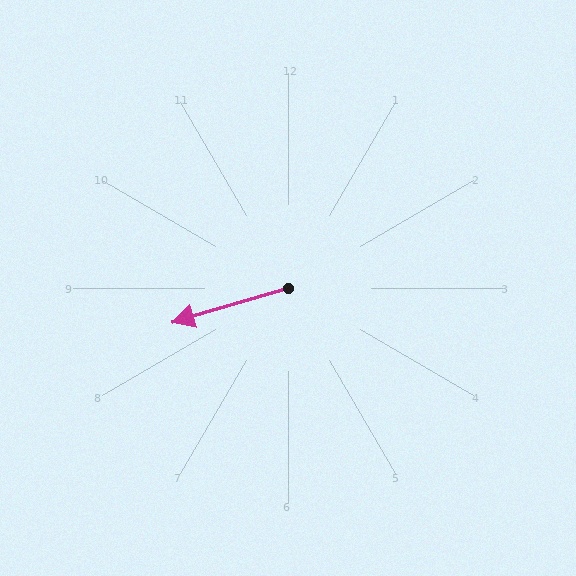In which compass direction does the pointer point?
West.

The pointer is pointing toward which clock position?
Roughly 8 o'clock.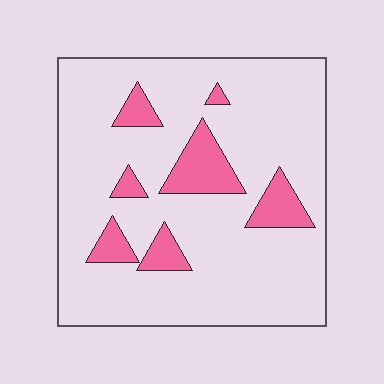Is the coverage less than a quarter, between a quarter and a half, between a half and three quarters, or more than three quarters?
Less than a quarter.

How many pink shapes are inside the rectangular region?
7.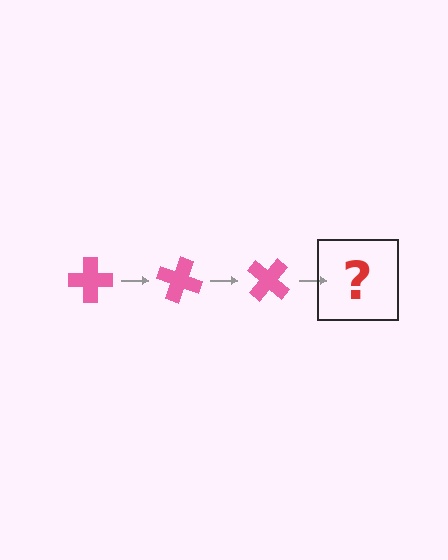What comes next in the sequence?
The next element should be a pink cross rotated 60 degrees.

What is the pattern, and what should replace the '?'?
The pattern is that the cross rotates 20 degrees each step. The '?' should be a pink cross rotated 60 degrees.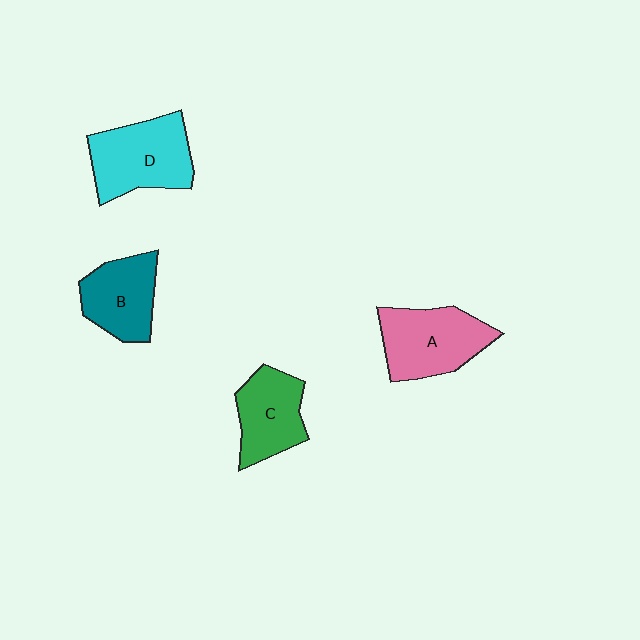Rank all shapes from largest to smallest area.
From largest to smallest: D (cyan), A (pink), B (teal), C (green).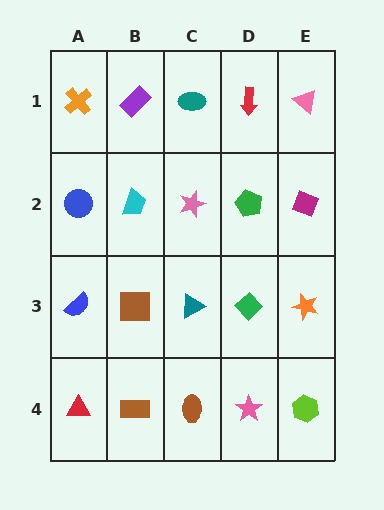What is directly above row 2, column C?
A teal ellipse.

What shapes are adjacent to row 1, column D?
A green pentagon (row 2, column D), a teal ellipse (row 1, column C), a pink triangle (row 1, column E).